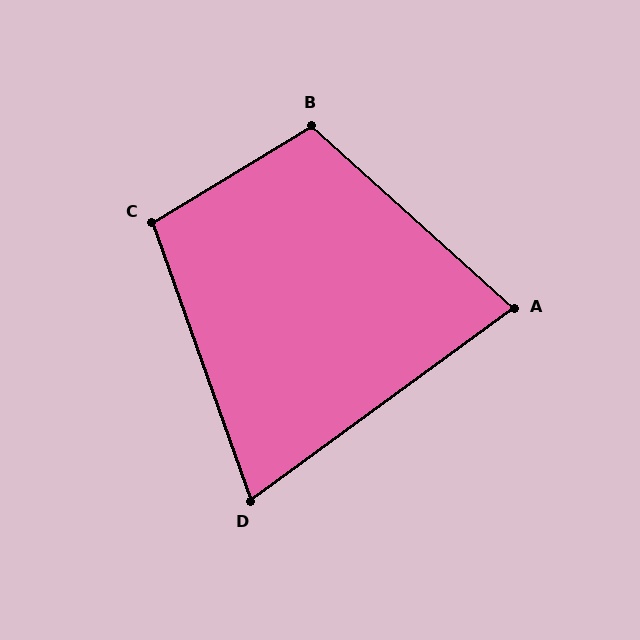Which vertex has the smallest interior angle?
D, at approximately 73 degrees.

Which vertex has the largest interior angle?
B, at approximately 107 degrees.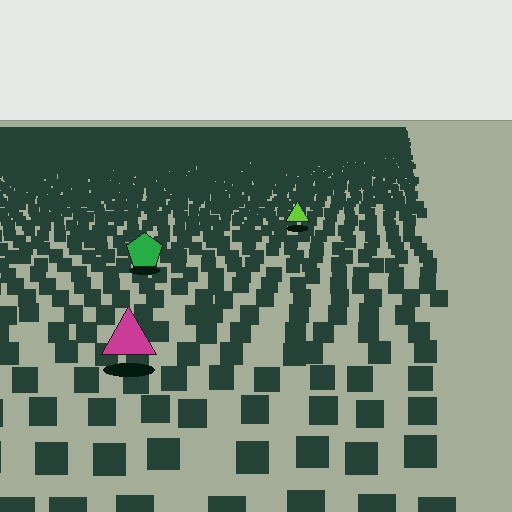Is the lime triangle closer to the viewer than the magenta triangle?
No. The magenta triangle is closer — you can tell from the texture gradient: the ground texture is coarser near it.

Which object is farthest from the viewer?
The lime triangle is farthest from the viewer. It appears smaller and the ground texture around it is denser.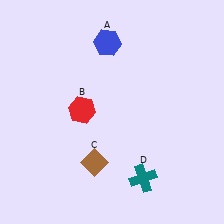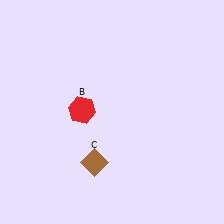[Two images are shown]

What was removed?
The teal cross (D), the blue hexagon (A) were removed in Image 2.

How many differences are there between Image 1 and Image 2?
There are 2 differences between the two images.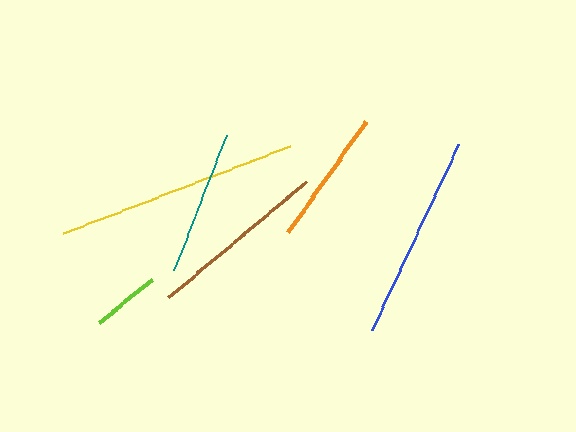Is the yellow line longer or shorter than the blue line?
The yellow line is longer than the blue line.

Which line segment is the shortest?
The lime line is the shortest at approximately 68 pixels.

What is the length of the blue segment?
The blue segment is approximately 204 pixels long.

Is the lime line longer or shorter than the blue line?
The blue line is longer than the lime line.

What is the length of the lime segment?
The lime segment is approximately 68 pixels long.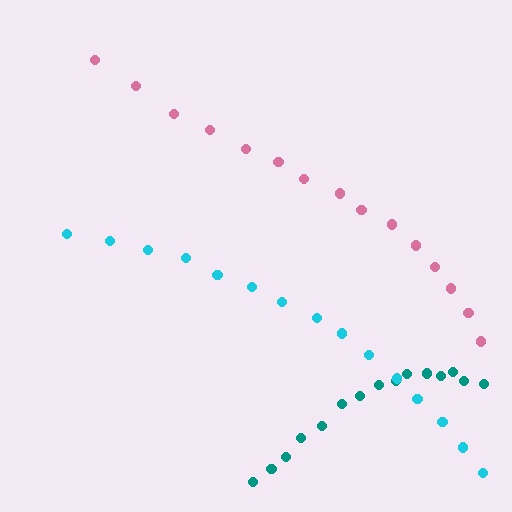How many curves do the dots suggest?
There are 3 distinct paths.